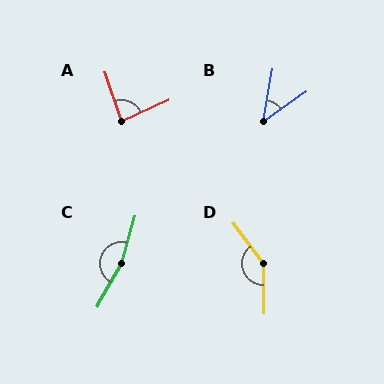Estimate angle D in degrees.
Approximately 144 degrees.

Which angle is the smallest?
B, at approximately 45 degrees.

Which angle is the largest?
C, at approximately 166 degrees.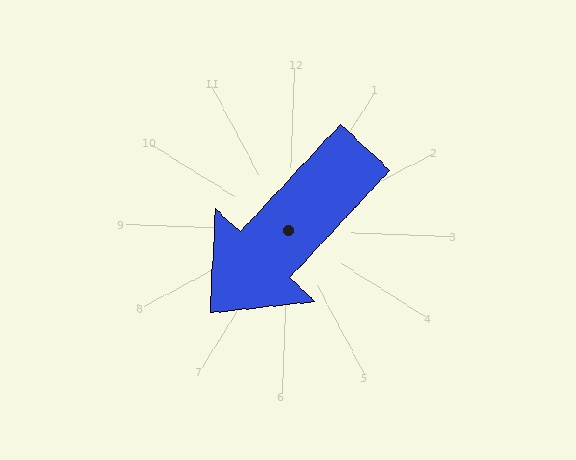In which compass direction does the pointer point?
Southwest.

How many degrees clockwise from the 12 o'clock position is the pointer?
Approximately 221 degrees.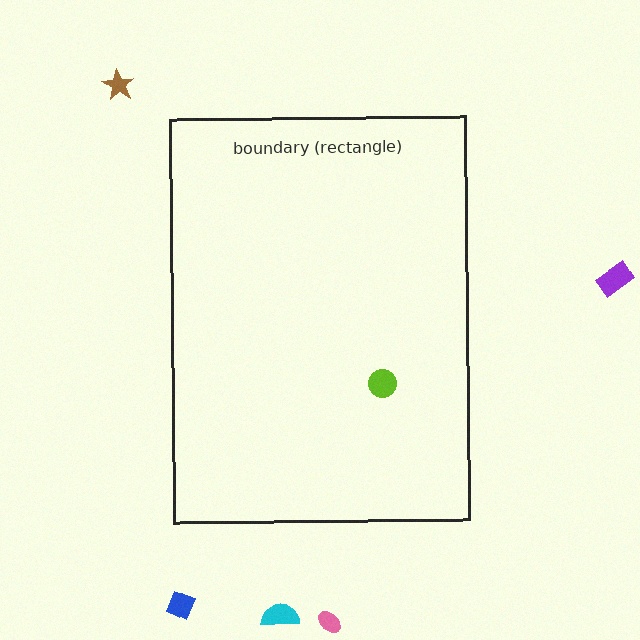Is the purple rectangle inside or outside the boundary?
Outside.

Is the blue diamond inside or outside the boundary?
Outside.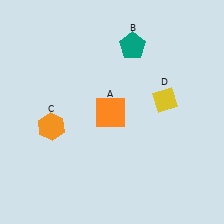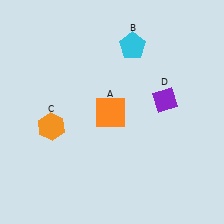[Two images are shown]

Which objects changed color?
B changed from teal to cyan. D changed from yellow to purple.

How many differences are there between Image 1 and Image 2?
There are 2 differences between the two images.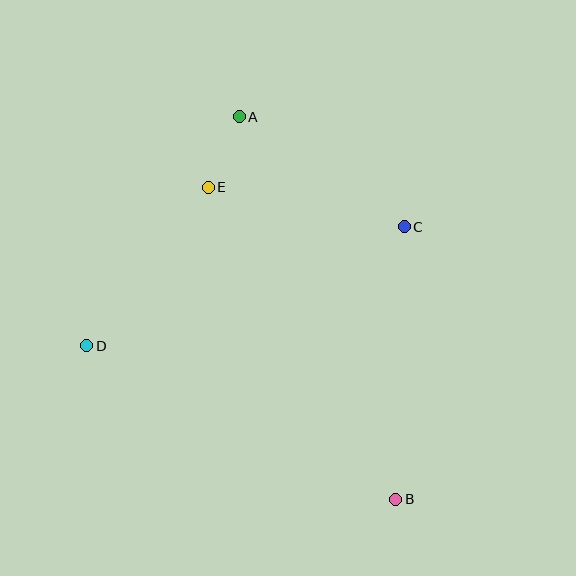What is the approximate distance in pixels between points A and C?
The distance between A and C is approximately 197 pixels.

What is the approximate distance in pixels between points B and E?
The distance between B and E is approximately 363 pixels.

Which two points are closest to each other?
Points A and E are closest to each other.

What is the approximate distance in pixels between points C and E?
The distance between C and E is approximately 200 pixels.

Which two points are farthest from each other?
Points A and B are farthest from each other.